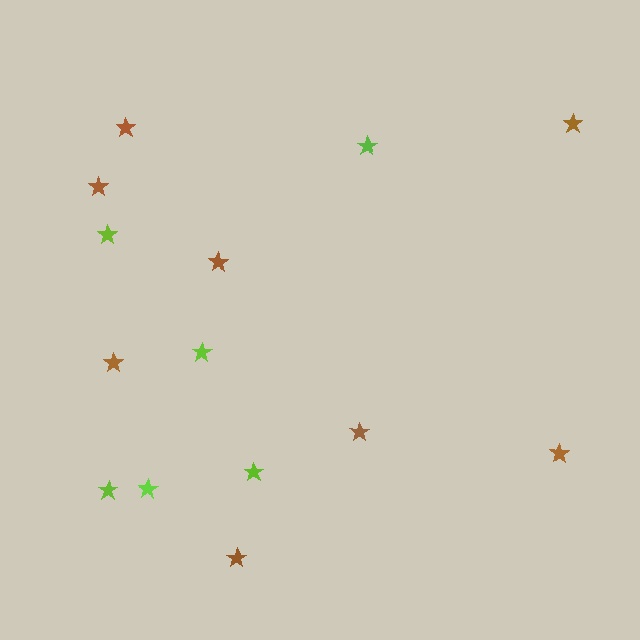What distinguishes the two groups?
There are 2 groups: one group of brown stars (8) and one group of lime stars (6).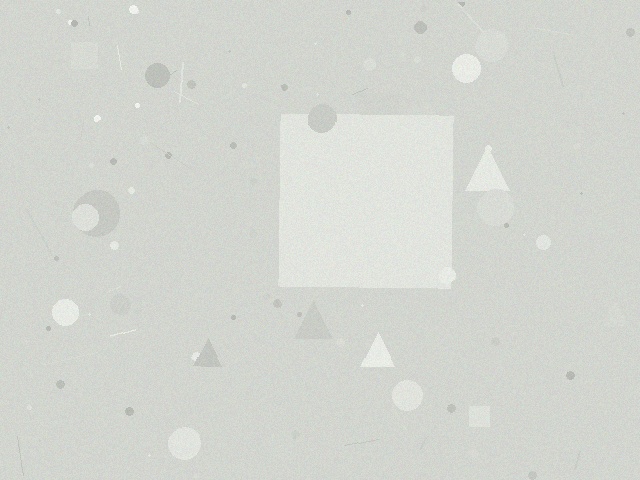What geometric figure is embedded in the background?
A square is embedded in the background.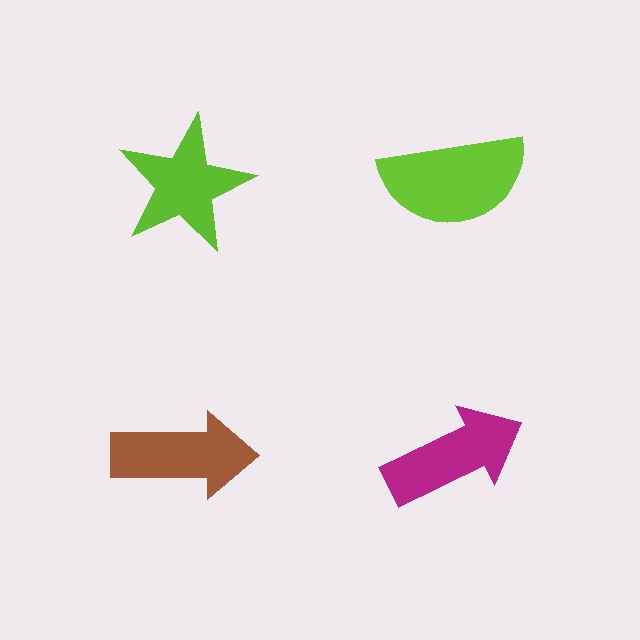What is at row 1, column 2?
A lime semicircle.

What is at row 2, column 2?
A magenta arrow.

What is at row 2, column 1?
A brown arrow.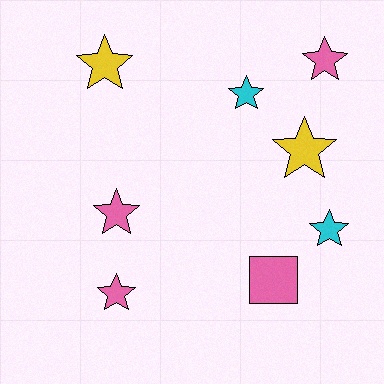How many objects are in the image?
There are 8 objects.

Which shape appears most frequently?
Star, with 7 objects.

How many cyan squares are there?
There are no cyan squares.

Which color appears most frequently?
Pink, with 4 objects.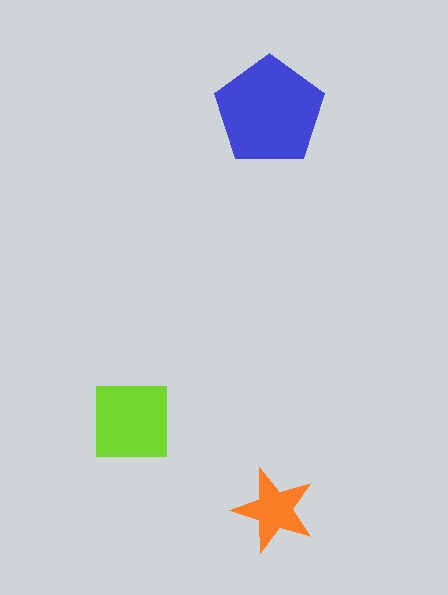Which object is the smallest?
The orange star.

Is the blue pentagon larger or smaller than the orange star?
Larger.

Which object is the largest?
The blue pentagon.